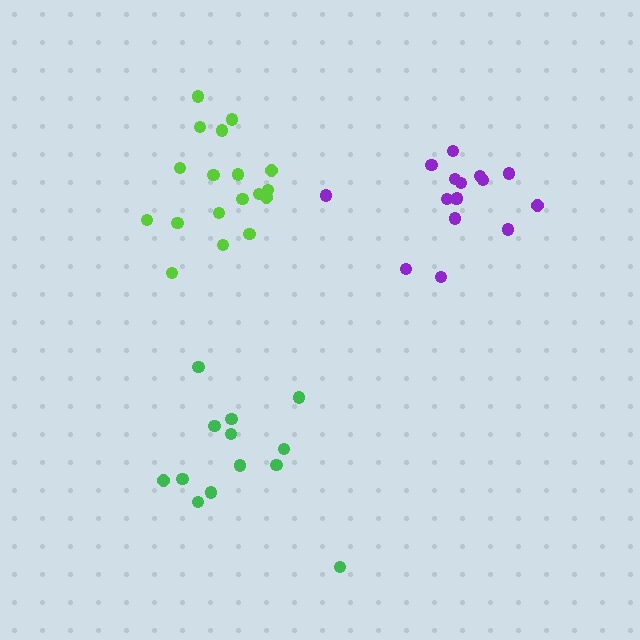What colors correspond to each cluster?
The clusters are colored: green, purple, lime.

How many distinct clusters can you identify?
There are 3 distinct clusters.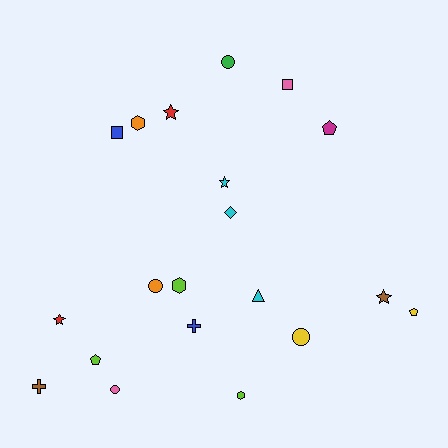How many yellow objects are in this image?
There are 2 yellow objects.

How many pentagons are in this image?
There are 3 pentagons.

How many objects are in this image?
There are 20 objects.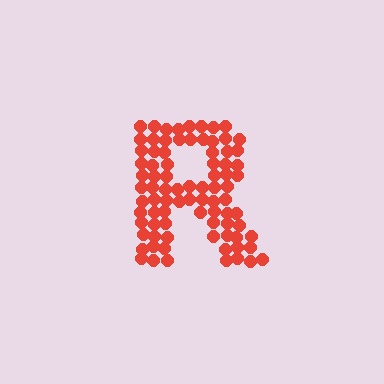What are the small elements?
The small elements are circles.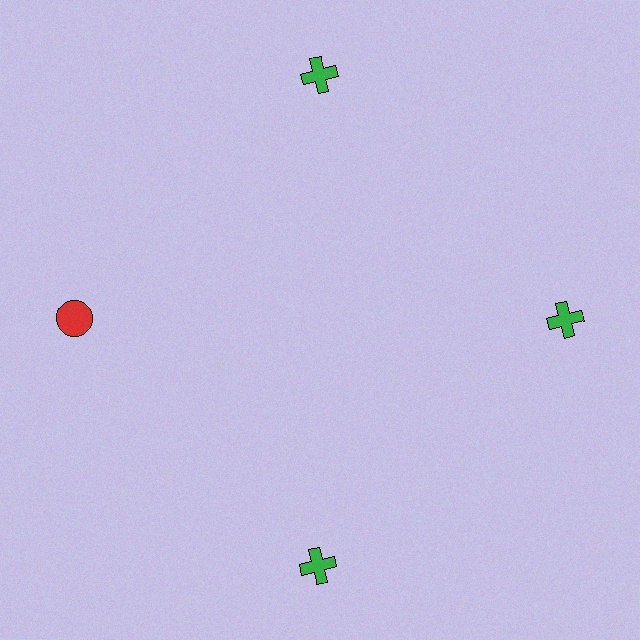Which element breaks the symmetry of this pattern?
The red circle at roughly the 9 o'clock position breaks the symmetry. All other shapes are green crosses.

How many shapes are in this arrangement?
There are 4 shapes arranged in a ring pattern.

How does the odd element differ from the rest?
It differs in both color (red instead of green) and shape (circle instead of cross).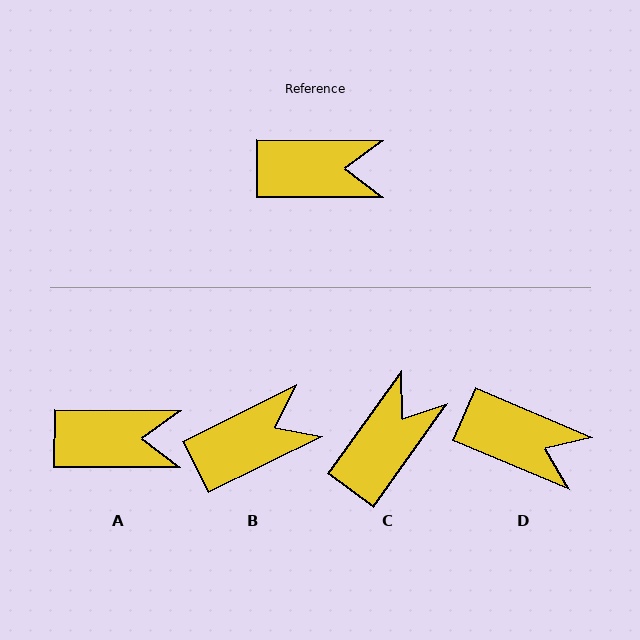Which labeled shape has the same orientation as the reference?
A.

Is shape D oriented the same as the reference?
No, it is off by about 23 degrees.